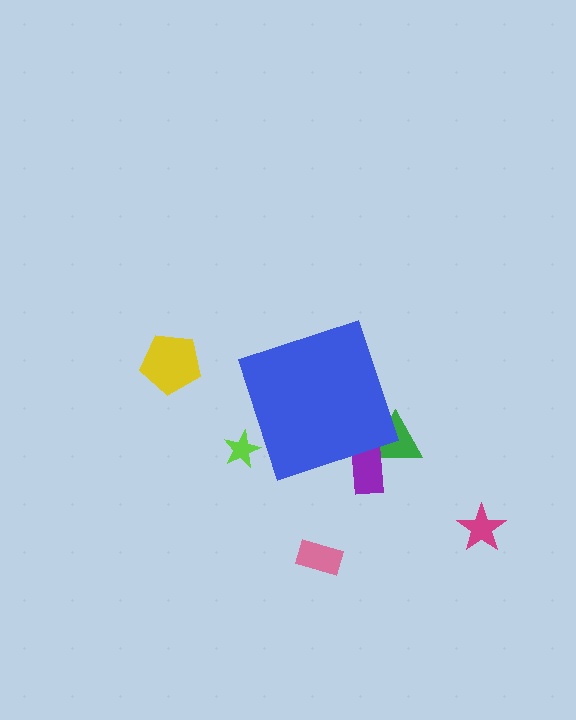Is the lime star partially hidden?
Yes, the lime star is partially hidden behind the blue diamond.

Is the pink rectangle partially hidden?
No, the pink rectangle is fully visible.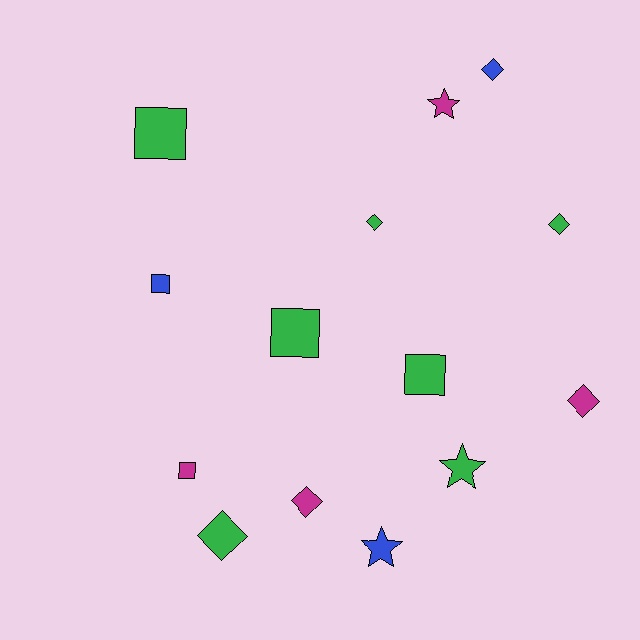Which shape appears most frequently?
Diamond, with 6 objects.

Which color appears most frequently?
Green, with 7 objects.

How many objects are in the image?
There are 14 objects.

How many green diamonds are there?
There are 3 green diamonds.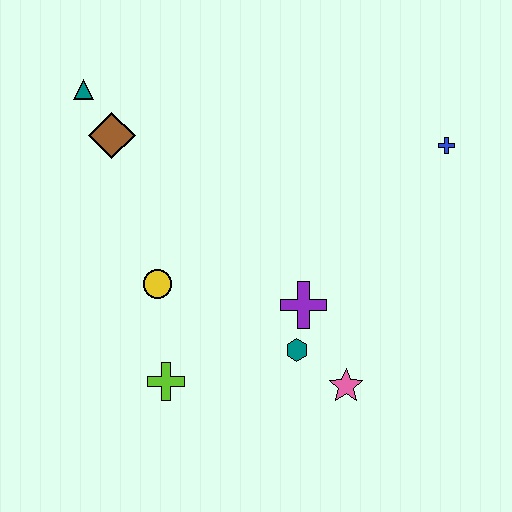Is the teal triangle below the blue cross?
No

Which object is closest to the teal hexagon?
The purple cross is closest to the teal hexagon.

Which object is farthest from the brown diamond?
The pink star is farthest from the brown diamond.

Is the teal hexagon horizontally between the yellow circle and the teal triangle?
No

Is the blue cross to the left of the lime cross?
No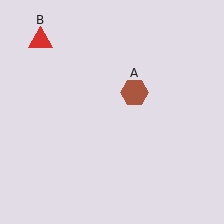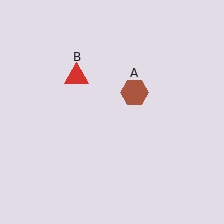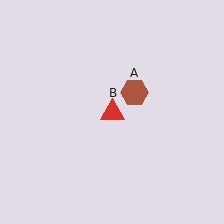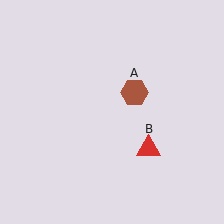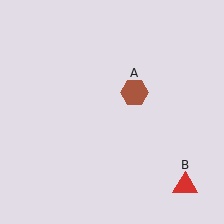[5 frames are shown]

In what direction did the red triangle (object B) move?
The red triangle (object B) moved down and to the right.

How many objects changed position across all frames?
1 object changed position: red triangle (object B).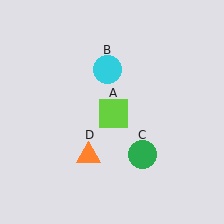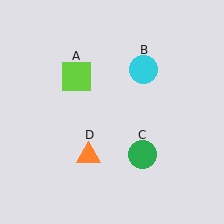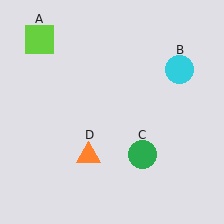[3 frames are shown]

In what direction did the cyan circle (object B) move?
The cyan circle (object B) moved right.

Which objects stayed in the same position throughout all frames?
Green circle (object C) and orange triangle (object D) remained stationary.